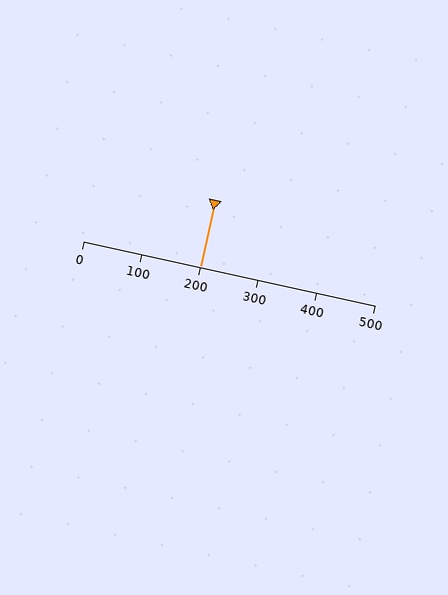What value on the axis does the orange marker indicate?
The marker indicates approximately 200.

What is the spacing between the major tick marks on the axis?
The major ticks are spaced 100 apart.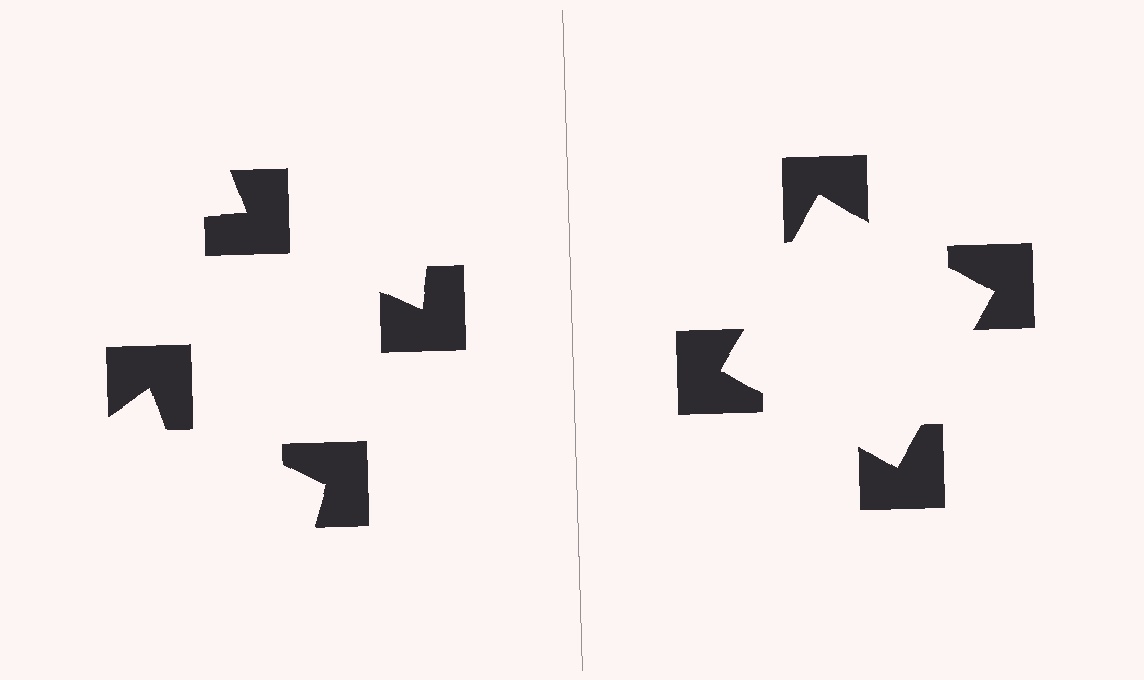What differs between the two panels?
The notched squares are positioned identically on both sides; only the wedge orientations differ. On the right they align to a square; on the left they are misaligned.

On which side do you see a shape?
An illusory square appears on the right side. On the left side the wedge cuts are rotated, so no coherent shape forms.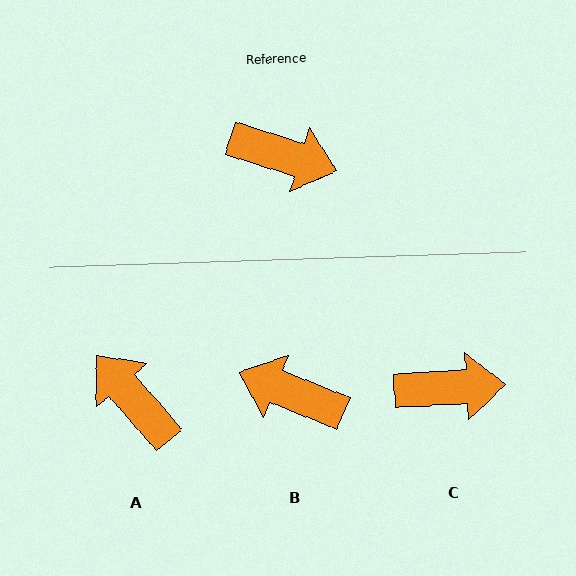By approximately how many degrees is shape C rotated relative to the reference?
Approximately 20 degrees counter-clockwise.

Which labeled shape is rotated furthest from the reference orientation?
B, about 175 degrees away.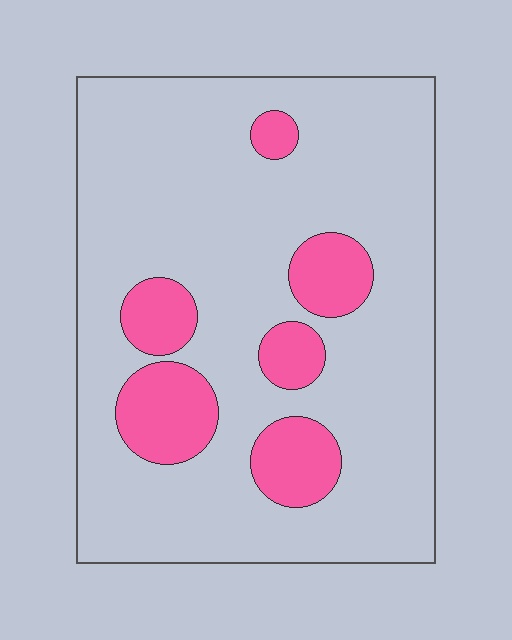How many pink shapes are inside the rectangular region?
6.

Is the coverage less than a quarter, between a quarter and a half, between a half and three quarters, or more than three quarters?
Less than a quarter.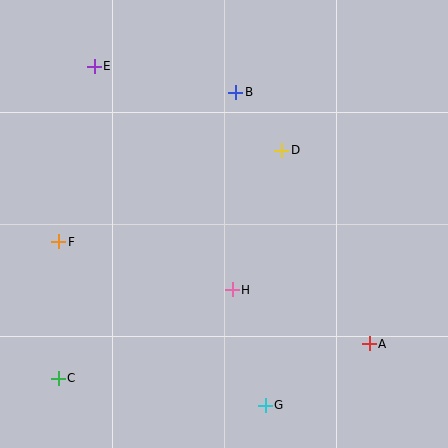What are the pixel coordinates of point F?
Point F is at (59, 242).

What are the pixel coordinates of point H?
Point H is at (232, 290).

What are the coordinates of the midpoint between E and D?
The midpoint between E and D is at (188, 108).